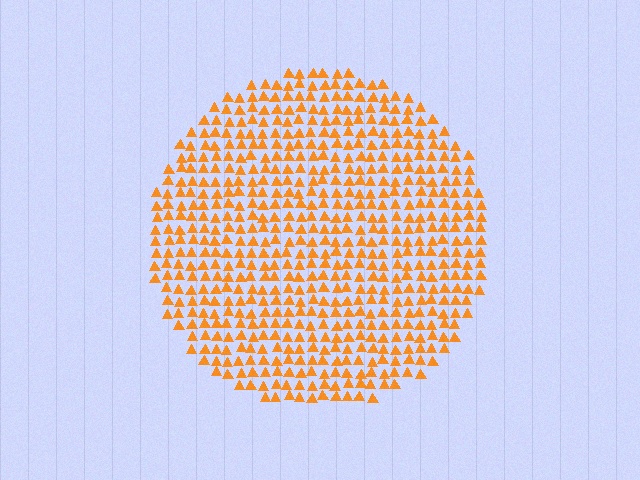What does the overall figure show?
The overall figure shows a circle.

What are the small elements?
The small elements are triangles.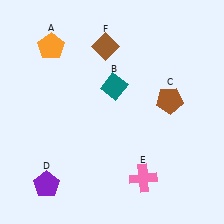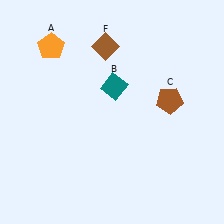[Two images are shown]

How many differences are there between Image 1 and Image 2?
There are 2 differences between the two images.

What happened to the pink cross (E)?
The pink cross (E) was removed in Image 2. It was in the bottom-right area of Image 1.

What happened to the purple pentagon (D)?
The purple pentagon (D) was removed in Image 2. It was in the bottom-left area of Image 1.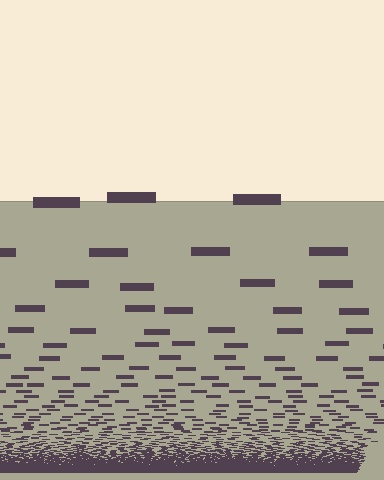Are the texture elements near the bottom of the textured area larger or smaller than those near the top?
Smaller. The gradient is inverted — elements near the bottom are smaller and denser.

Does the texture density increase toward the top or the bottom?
Density increases toward the bottom.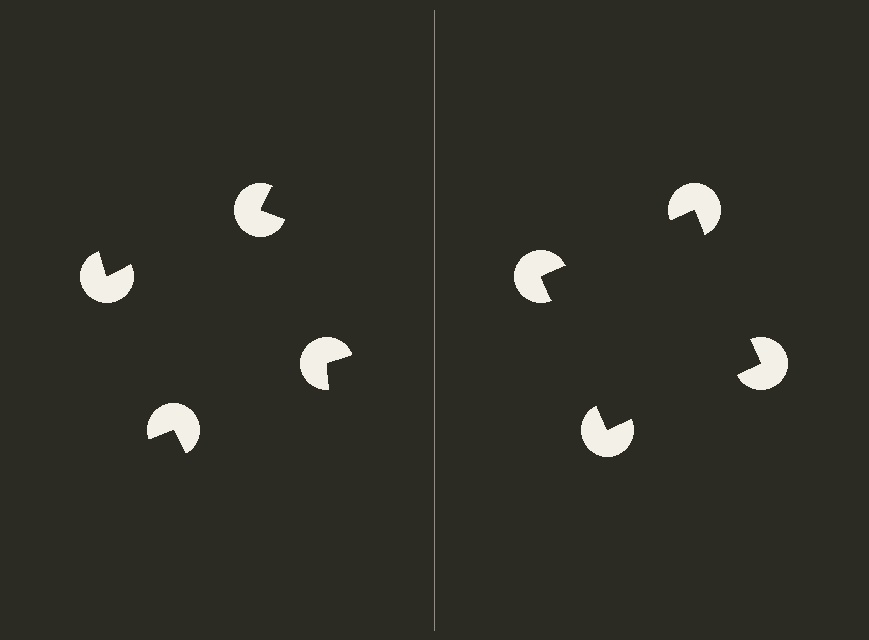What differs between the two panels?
The pac-man discs are positioned identically on both sides; only the wedge orientations differ. On the right they align to a square; on the left they are misaligned.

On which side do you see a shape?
An illusory square appears on the right side. On the left side the wedge cuts are rotated, so no coherent shape forms.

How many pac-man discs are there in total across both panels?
8 — 4 on each side.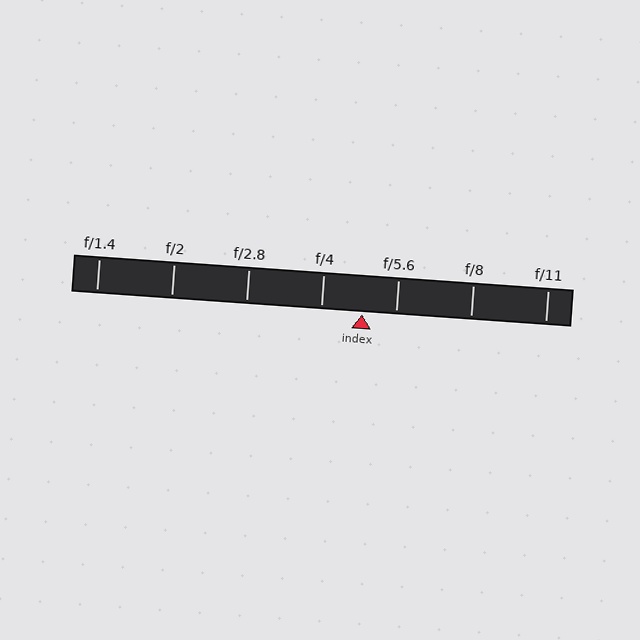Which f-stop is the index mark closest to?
The index mark is closest to f/5.6.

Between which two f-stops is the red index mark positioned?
The index mark is between f/4 and f/5.6.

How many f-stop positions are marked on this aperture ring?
There are 7 f-stop positions marked.